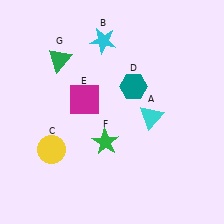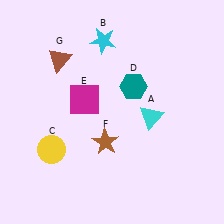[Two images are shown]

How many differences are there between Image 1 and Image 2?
There are 2 differences between the two images.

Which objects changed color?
F changed from green to brown. G changed from green to brown.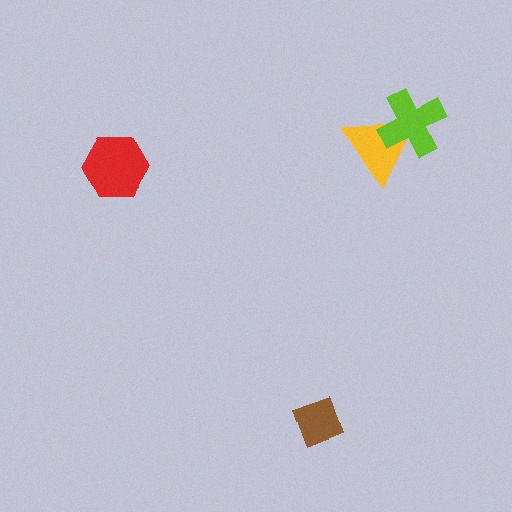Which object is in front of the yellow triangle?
The lime cross is in front of the yellow triangle.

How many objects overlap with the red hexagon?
0 objects overlap with the red hexagon.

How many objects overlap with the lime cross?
1 object overlaps with the lime cross.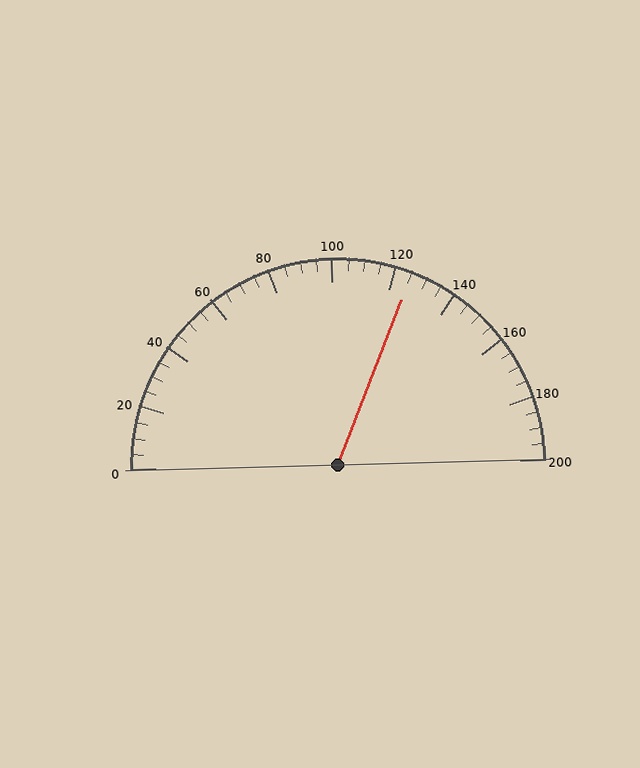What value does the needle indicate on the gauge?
The needle indicates approximately 125.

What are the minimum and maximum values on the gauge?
The gauge ranges from 0 to 200.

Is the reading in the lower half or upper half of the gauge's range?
The reading is in the upper half of the range (0 to 200).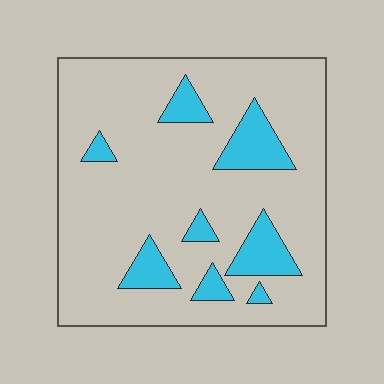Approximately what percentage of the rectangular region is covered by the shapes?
Approximately 15%.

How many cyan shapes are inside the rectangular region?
8.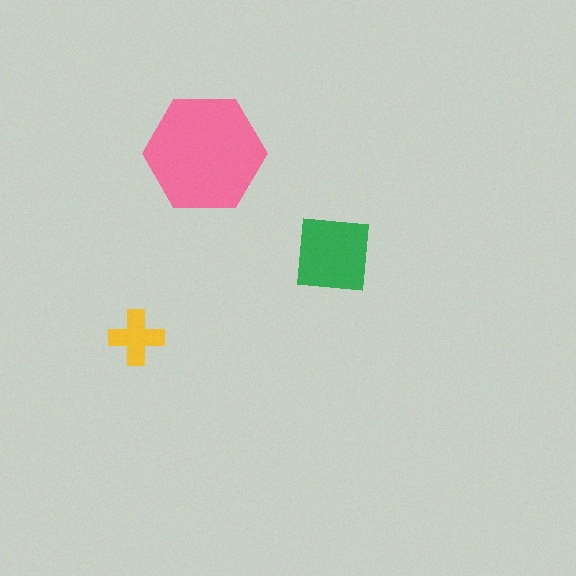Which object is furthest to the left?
The yellow cross is leftmost.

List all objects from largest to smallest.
The pink hexagon, the green square, the yellow cross.